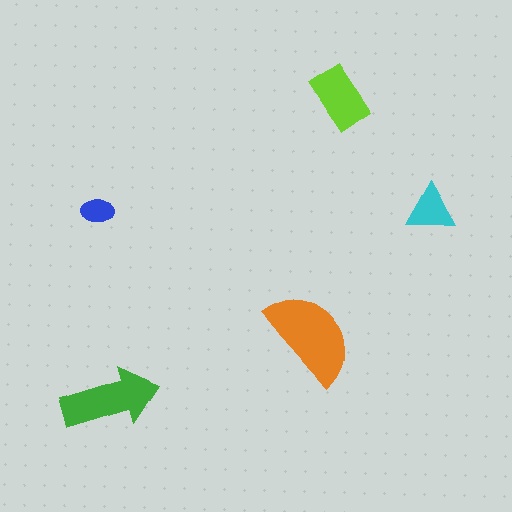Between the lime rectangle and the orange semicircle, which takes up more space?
The orange semicircle.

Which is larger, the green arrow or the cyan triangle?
The green arrow.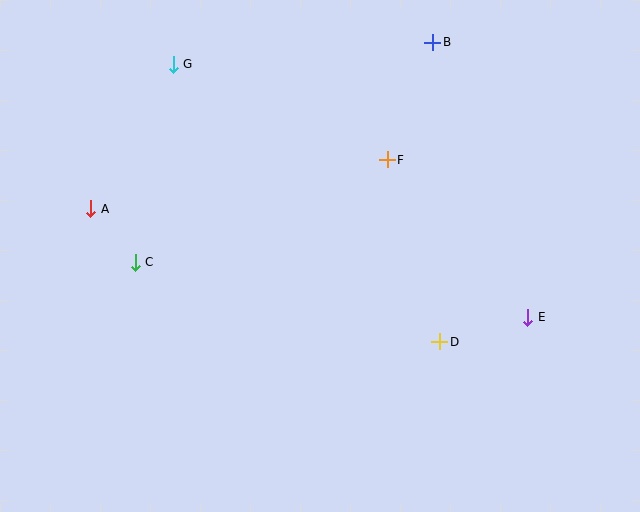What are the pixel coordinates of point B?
Point B is at (433, 42).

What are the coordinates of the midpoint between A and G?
The midpoint between A and G is at (132, 136).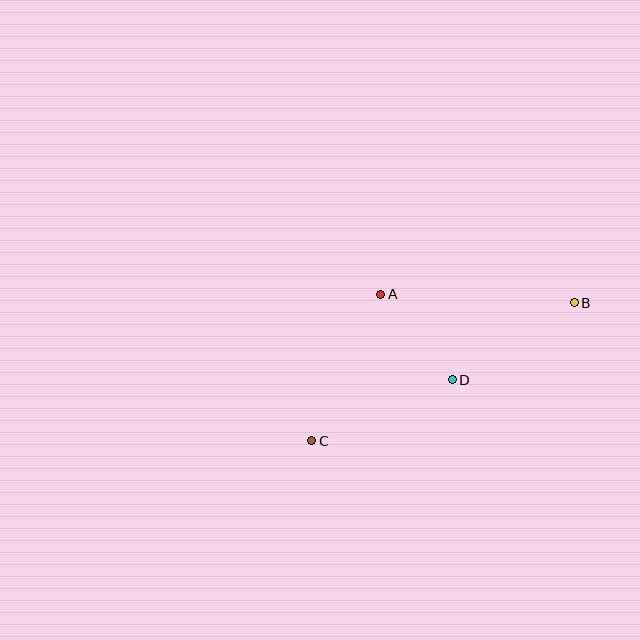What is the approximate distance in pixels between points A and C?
The distance between A and C is approximately 162 pixels.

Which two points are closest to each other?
Points A and D are closest to each other.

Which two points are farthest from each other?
Points B and C are farthest from each other.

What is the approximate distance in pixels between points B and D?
The distance between B and D is approximately 145 pixels.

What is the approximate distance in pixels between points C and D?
The distance between C and D is approximately 153 pixels.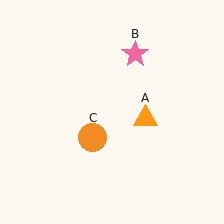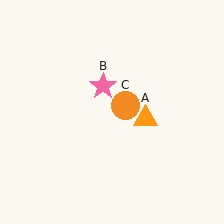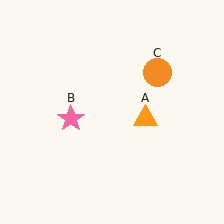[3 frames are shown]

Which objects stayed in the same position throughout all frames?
Orange triangle (object A) remained stationary.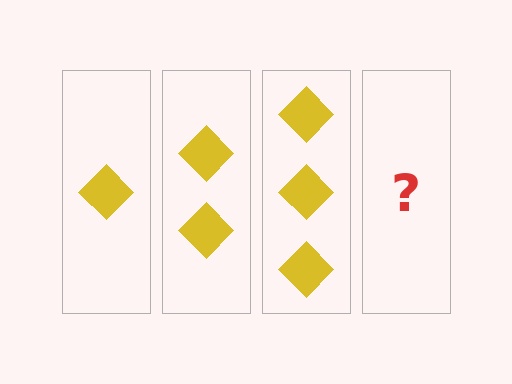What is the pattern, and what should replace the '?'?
The pattern is that each step adds one more diamond. The '?' should be 4 diamonds.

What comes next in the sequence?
The next element should be 4 diamonds.